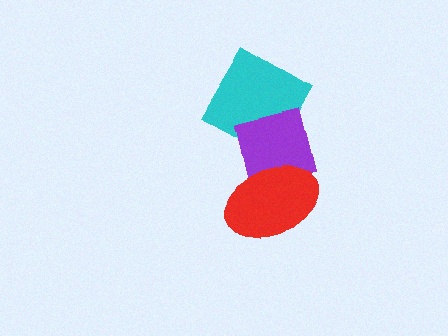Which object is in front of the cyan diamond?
The purple square is in front of the cyan diamond.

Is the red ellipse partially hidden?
No, no other shape covers it.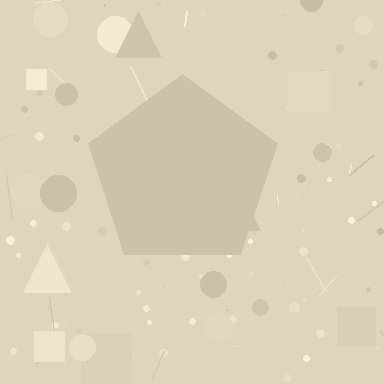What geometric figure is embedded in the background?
A pentagon is embedded in the background.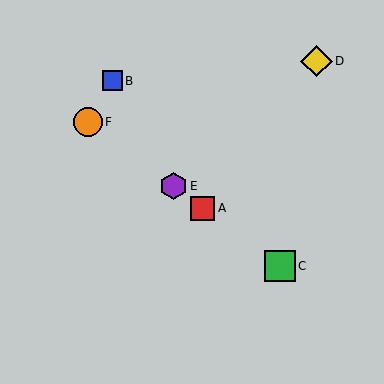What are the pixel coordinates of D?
Object D is at (317, 61).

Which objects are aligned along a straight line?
Objects A, C, E, F are aligned along a straight line.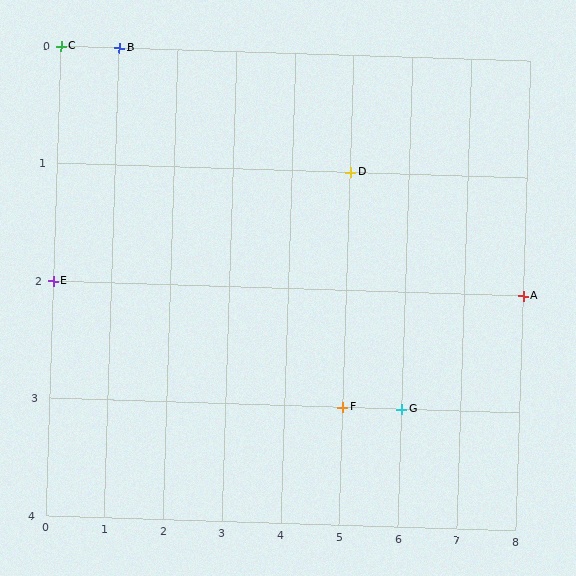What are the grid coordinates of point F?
Point F is at grid coordinates (5, 3).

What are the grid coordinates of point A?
Point A is at grid coordinates (8, 2).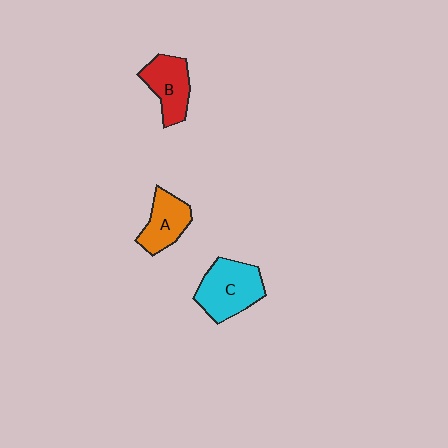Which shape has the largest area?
Shape C (cyan).